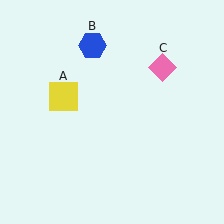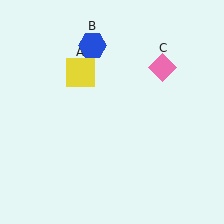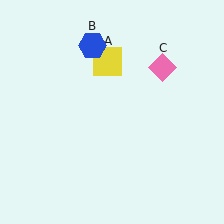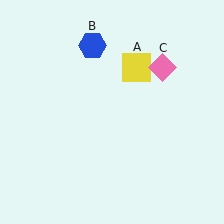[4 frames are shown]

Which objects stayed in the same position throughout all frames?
Blue hexagon (object B) and pink diamond (object C) remained stationary.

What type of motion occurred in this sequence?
The yellow square (object A) rotated clockwise around the center of the scene.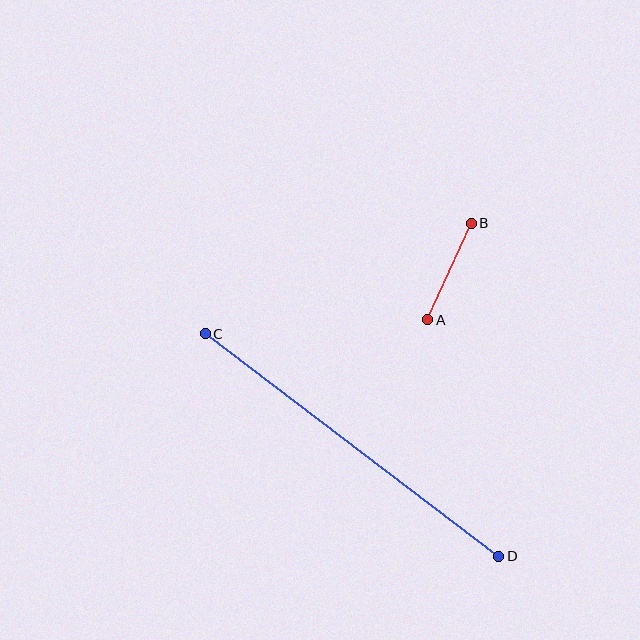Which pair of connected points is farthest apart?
Points C and D are farthest apart.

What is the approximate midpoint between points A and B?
The midpoint is at approximately (450, 272) pixels.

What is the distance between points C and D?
The distance is approximately 368 pixels.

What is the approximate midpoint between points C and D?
The midpoint is at approximately (352, 445) pixels.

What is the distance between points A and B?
The distance is approximately 105 pixels.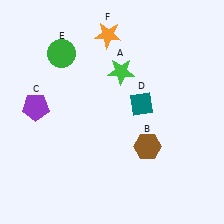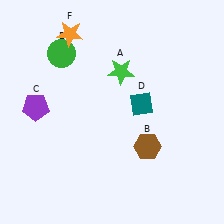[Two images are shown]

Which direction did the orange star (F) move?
The orange star (F) moved left.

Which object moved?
The orange star (F) moved left.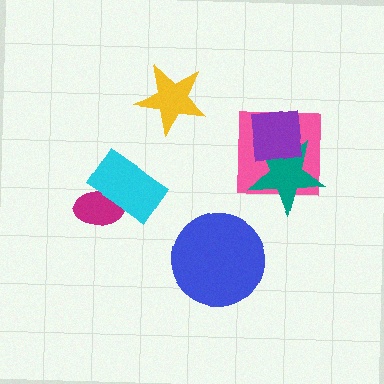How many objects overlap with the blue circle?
0 objects overlap with the blue circle.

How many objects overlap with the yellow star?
0 objects overlap with the yellow star.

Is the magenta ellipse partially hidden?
Yes, it is partially covered by another shape.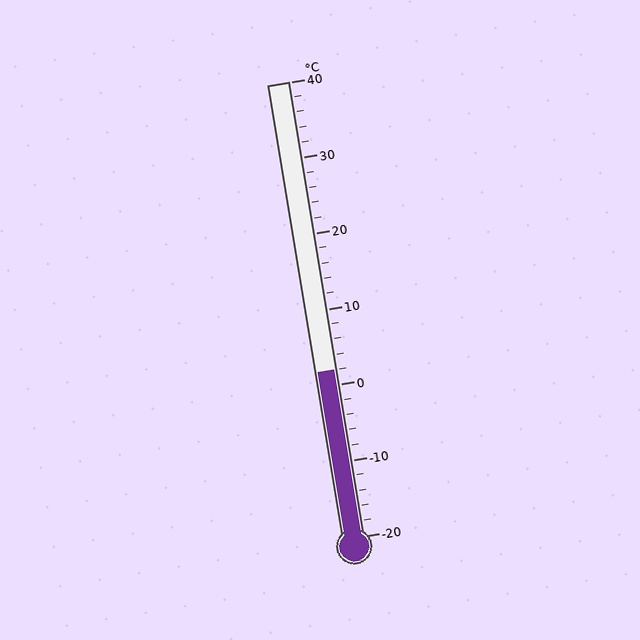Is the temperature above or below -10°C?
The temperature is above -10°C.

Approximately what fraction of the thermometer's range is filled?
The thermometer is filled to approximately 35% of its range.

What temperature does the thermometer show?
The thermometer shows approximately 2°C.